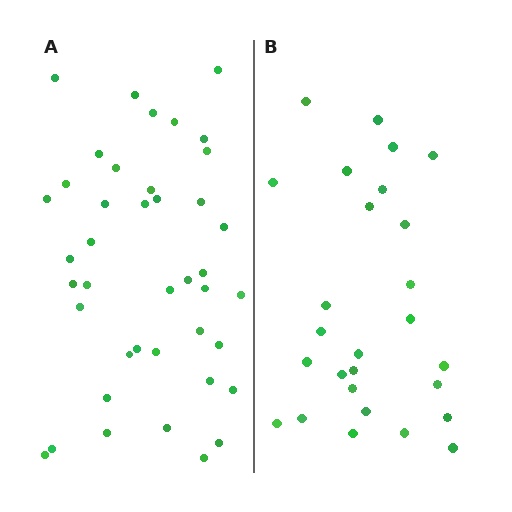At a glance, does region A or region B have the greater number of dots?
Region A (the left region) has more dots.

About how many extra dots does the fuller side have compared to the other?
Region A has approximately 15 more dots than region B.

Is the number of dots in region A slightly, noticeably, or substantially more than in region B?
Region A has substantially more. The ratio is roughly 1.5 to 1.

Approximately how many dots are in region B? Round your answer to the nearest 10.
About 30 dots. (The exact count is 27, which rounds to 30.)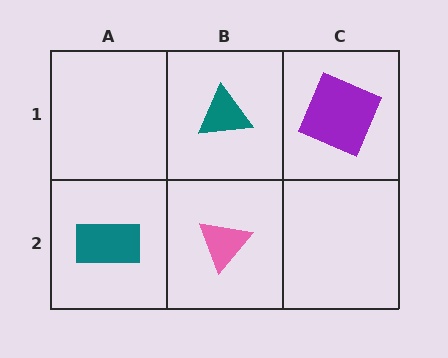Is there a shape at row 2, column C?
No, that cell is empty.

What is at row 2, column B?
A pink triangle.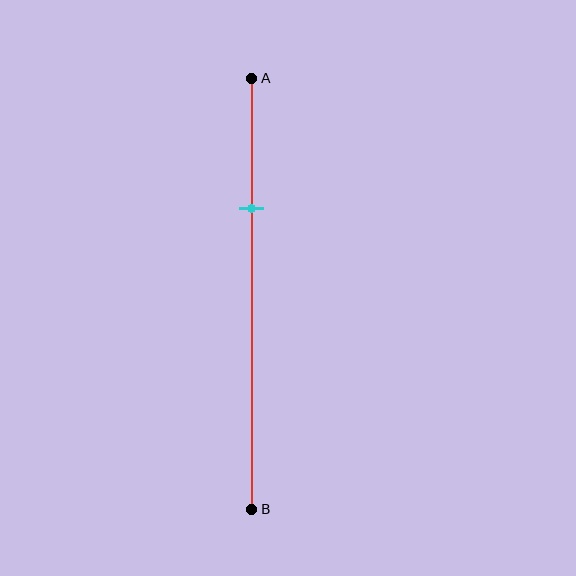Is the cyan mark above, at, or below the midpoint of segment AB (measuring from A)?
The cyan mark is above the midpoint of segment AB.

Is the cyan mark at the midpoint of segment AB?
No, the mark is at about 30% from A, not at the 50% midpoint.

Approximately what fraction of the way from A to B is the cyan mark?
The cyan mark is approximately 30% of the way from A to B.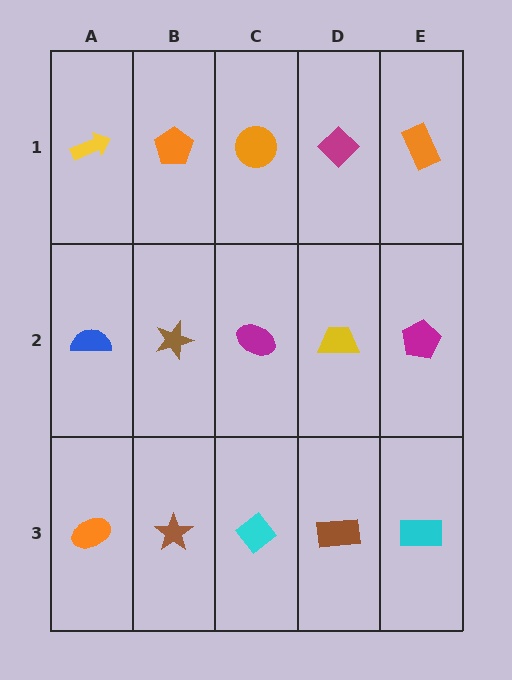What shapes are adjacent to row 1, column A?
A blue semicircle (row 2, column A), an orange pentagon (row 1, column B).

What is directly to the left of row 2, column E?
A yellow trapezoid.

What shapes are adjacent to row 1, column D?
A yellow trapezoid (row 2, column D), an orange circle (row 1, column C), an orange rectangle (row 1, column E).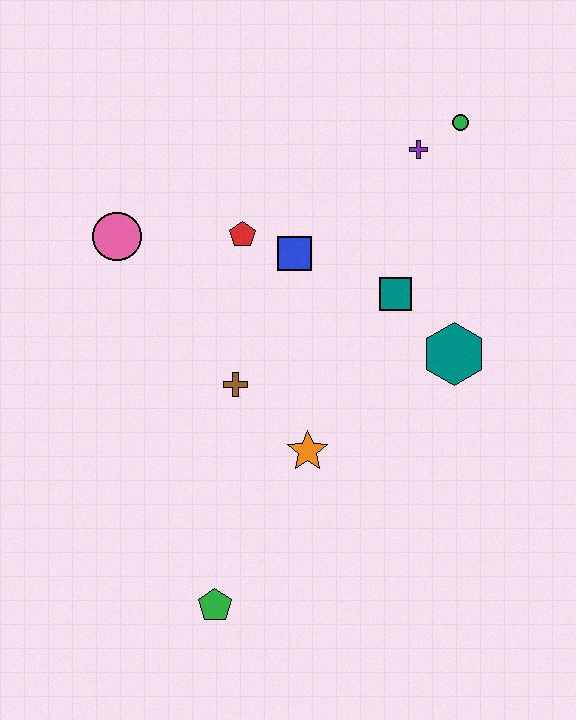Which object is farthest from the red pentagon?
The green pentagon is farthest from the red pentagon.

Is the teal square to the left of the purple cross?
Yes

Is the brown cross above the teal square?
No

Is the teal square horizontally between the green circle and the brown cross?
Yes